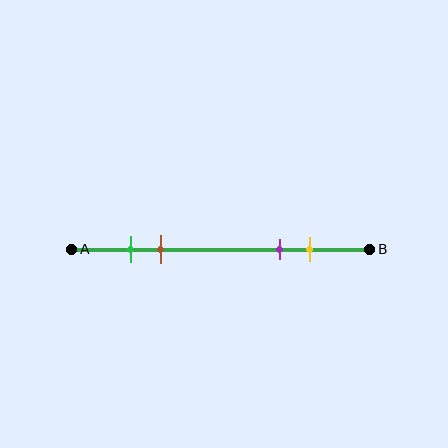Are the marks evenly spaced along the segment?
No, the marks are not evenly spaced.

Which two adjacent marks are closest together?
The green and brown marks are the closest adjacent pair.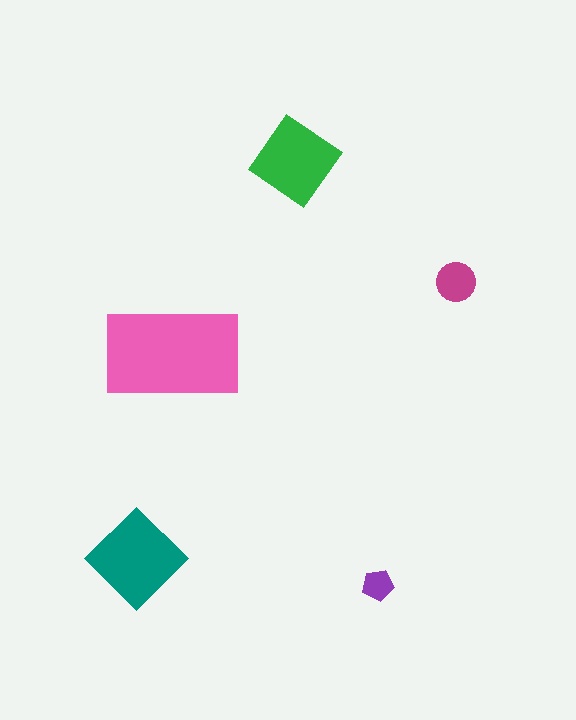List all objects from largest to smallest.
The pink rectangle, the teal diamond, the green diamond, the magenta circle, the purple pentagon.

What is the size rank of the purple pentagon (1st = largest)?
5th.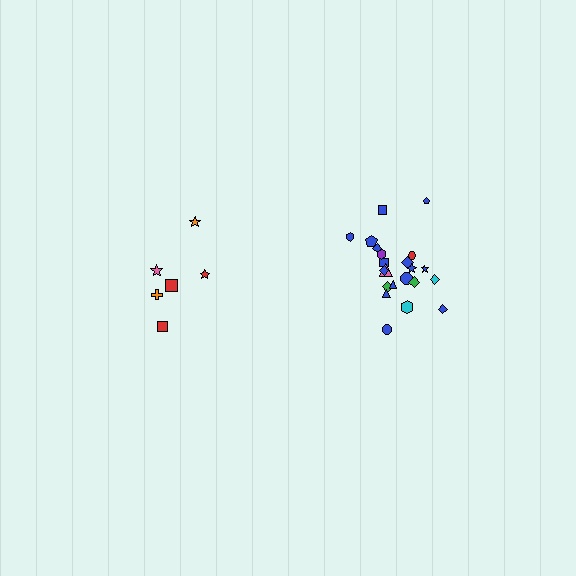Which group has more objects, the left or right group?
The right group.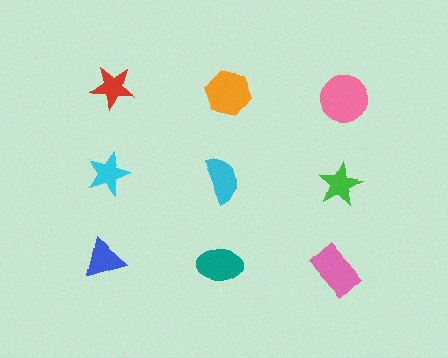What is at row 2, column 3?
A green star.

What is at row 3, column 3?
A pink rectangle.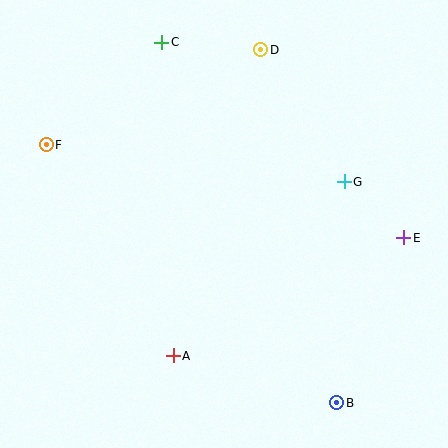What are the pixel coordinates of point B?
Point B is at (337, 403).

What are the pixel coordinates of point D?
Point D is at (261, 50).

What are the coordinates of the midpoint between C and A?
The midpoint between C and A is at (168, 199).